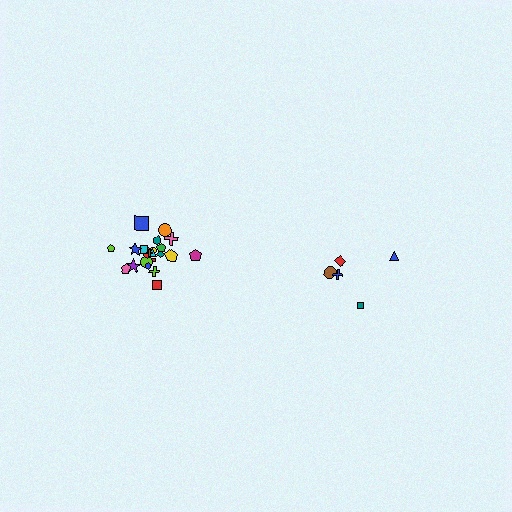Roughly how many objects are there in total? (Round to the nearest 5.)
Roughly 25 objects in total.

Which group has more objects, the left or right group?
The left group.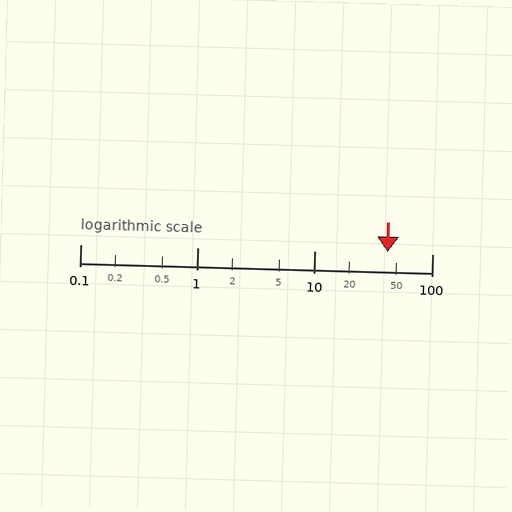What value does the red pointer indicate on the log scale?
The pointer indicates approximately 42.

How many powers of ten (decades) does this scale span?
The scale spans 3 decades, from 0.1 to 100.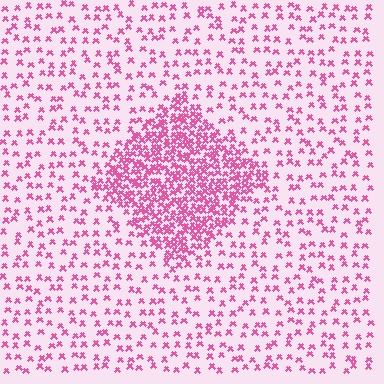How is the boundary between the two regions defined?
The boundary is defined by a change in element density (approximately 3.0x ratio). All elements are the same color, size, and shape.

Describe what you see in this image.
The image contains small pink elements arranged at two different densities. A diamond-shaped region is visible where the elements are more densely packed than the surrounding area.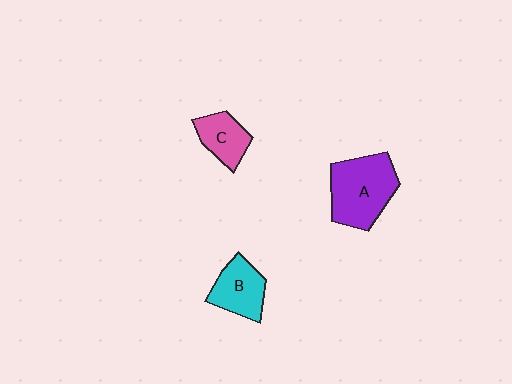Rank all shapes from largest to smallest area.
From largest to smallest: A (purple), B (cyan), C (pink).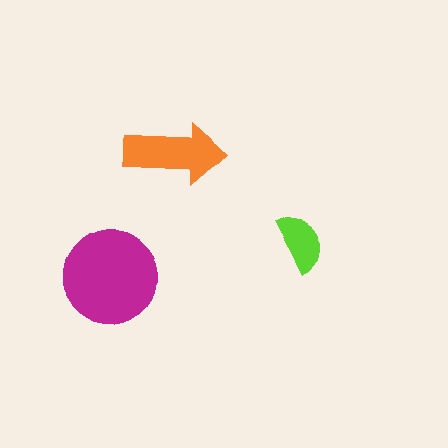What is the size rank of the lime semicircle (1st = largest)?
3rd.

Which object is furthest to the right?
The lime semicircle is rightmost.